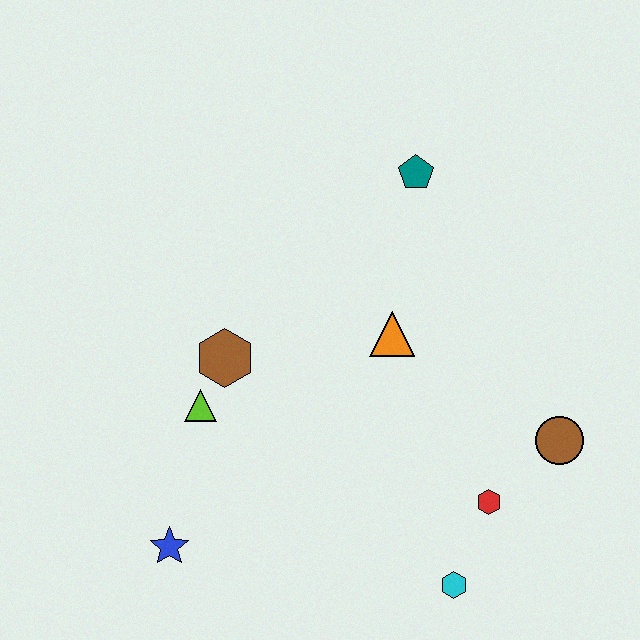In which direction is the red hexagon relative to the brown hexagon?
The red hexagon is to the right of the brown hexagon.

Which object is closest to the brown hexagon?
The lime triangle is closest to the brown hexagon.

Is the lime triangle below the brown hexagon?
Yes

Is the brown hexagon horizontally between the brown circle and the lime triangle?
Yes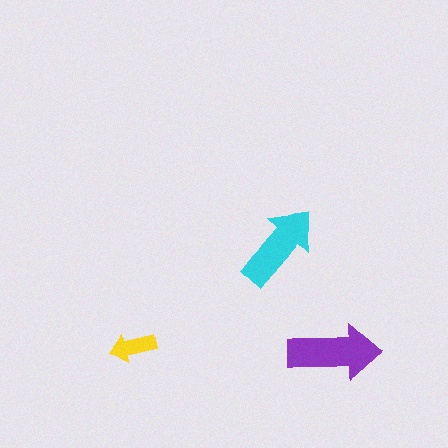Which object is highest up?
The cyan arrow is topmost.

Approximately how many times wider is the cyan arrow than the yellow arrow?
About 2 times wider.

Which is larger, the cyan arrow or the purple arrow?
The purple one.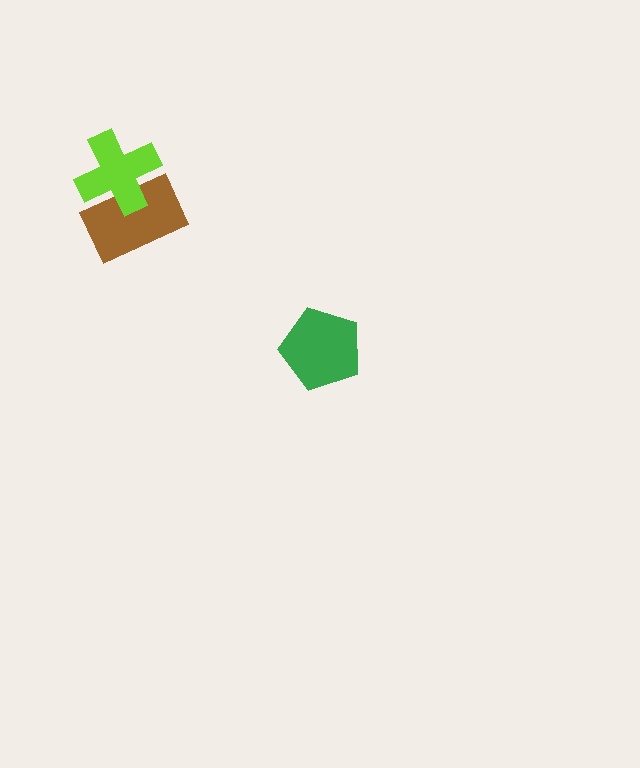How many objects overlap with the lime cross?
1 object overlaps with the lime cross.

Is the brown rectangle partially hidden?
Yes, it is partially covered by another shape.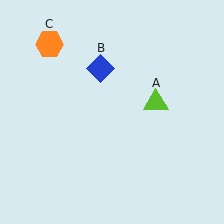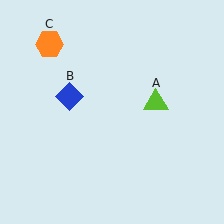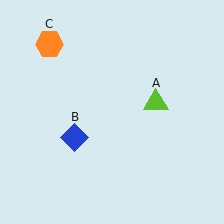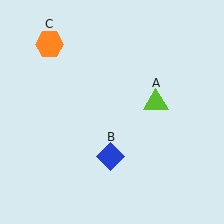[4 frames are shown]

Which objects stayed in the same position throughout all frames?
Lime triangle (object A) and orange hexagon (object C) remained stationary.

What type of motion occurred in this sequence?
The blue diamond (object B) rotated counterclockwise around the center of the scene.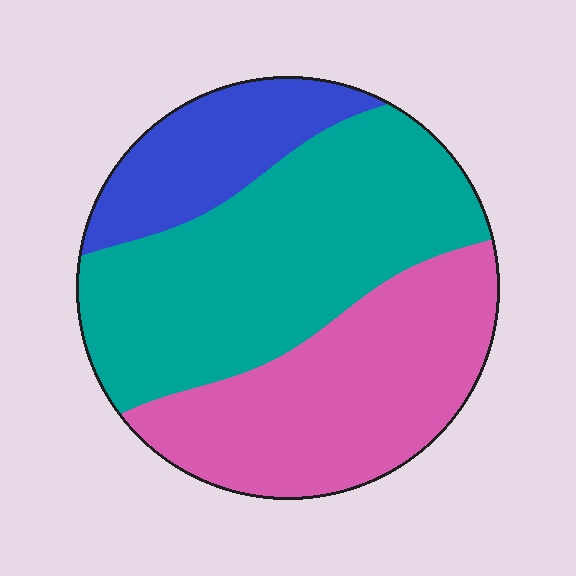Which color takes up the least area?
Blue, at roughly 15%.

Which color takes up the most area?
Teal, at roughly 45%.